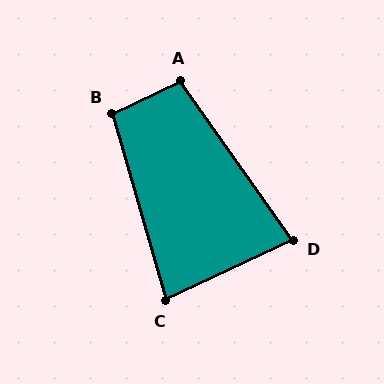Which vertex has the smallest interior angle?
D, at approximately 80 degrees.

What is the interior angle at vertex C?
Approximately 81 degrees (acute).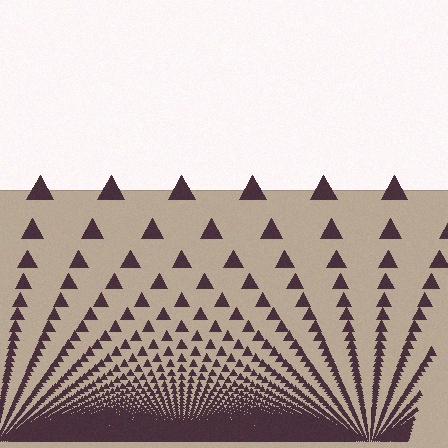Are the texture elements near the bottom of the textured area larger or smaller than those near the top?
Smaller. The gradient is inverted — elements near the bottom are smaller and denser.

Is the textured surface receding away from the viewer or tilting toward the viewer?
The surface appears to tilt toward the viewer. Texture elements get larger and sparser toward the top.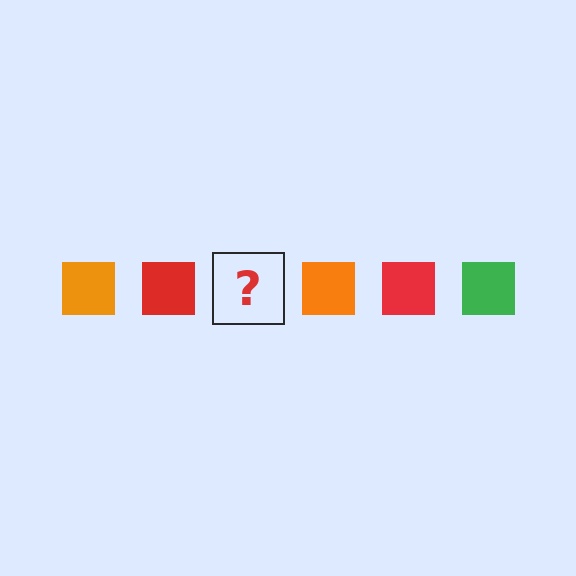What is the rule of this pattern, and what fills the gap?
The rule is that the pattern cycles through orange, red, green squares. The gap should be filled with a green square.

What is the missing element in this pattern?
The missing element is a green square.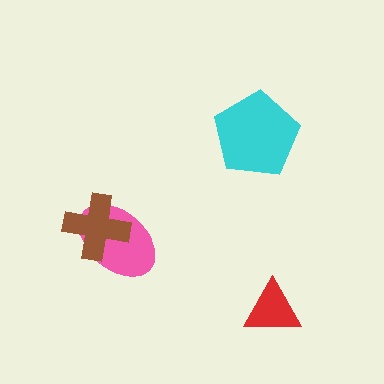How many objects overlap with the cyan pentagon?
0 objects overlap with the cyan pentagon.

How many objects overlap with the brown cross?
1 object overlaps with the brown cross.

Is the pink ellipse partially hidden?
Yes, it is partially covered by another shape.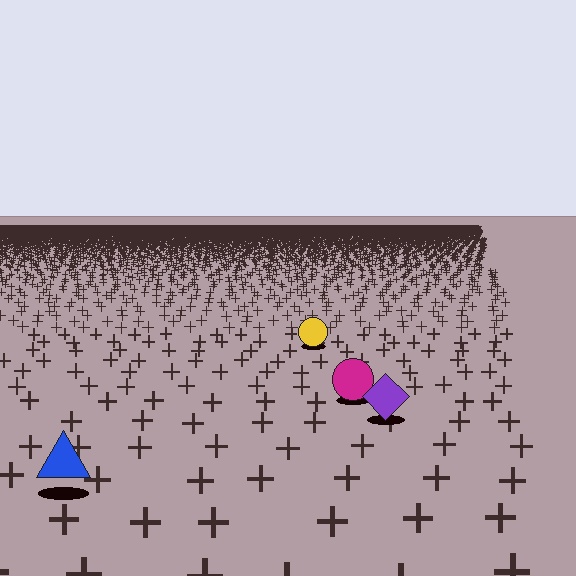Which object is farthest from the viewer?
The yellow circle is farthest from the viewer. It appears smaller and the ground texture around it is denser.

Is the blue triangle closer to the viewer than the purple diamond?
Yes. The blue triangle is closer — you can tell from the texture gradient: the ground texture is coarser near it.